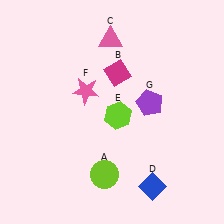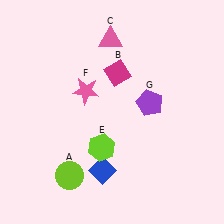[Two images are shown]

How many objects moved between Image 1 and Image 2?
3 objects moved between the two images.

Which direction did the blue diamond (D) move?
The blue diamond (D) moved left.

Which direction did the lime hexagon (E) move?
The lime hexagon (E) moved down.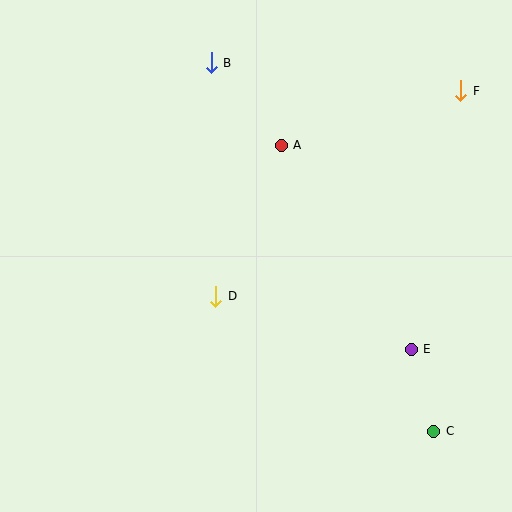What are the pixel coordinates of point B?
Point B is at (211, 63).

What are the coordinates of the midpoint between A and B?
The midpoint between A and B is at (246, 104).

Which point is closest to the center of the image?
Point D at (216, 296) is closest to the center.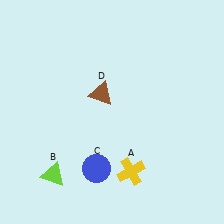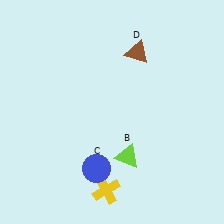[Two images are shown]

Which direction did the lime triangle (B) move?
The lime triangle (B) moved right.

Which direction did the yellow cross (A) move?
The yellow cross (A) moved left.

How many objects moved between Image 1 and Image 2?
3 objects moved between the two images.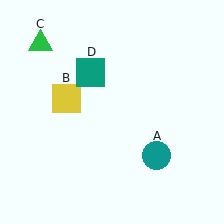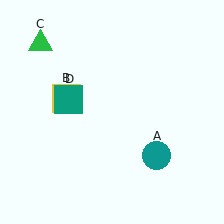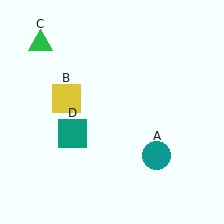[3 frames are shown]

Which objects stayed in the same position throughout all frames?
Teal circle (object A) and yellow square (object B) and green triangle (object C) remained stationary.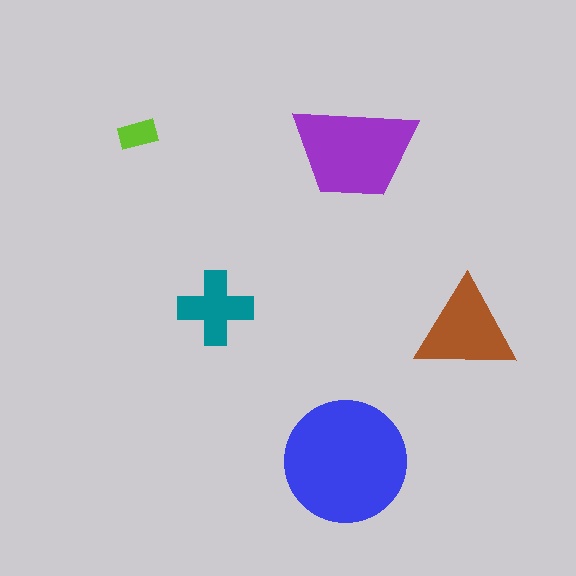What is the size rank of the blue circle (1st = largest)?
1st.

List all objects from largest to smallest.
The blue circle, the purple trapezoid, the brown triangle, the teal cross, the lime rectangle.